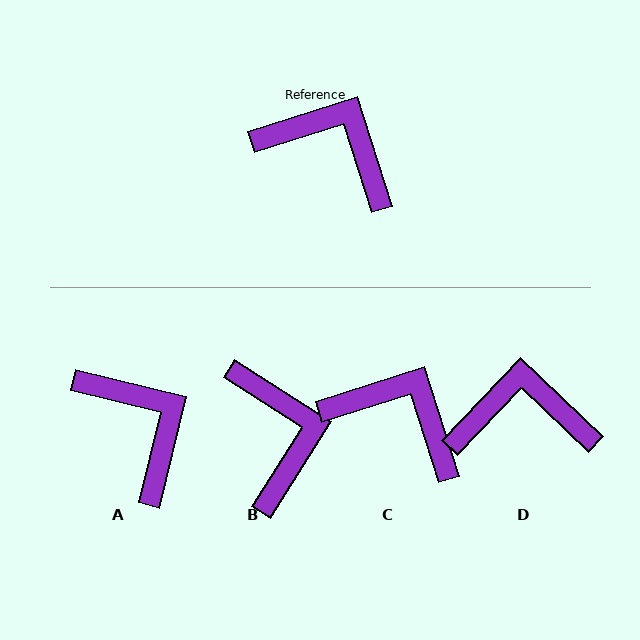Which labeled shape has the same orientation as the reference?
C.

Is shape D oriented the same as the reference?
No, it is off by about 29 degrees.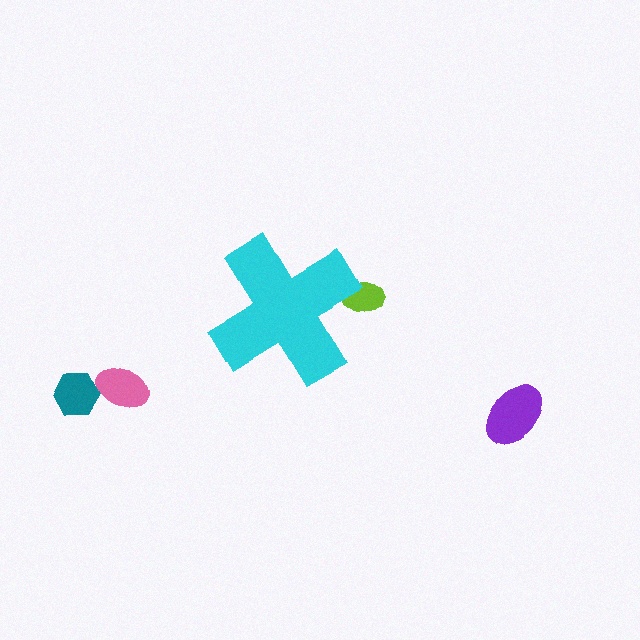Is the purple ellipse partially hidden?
No, the purple ellipse is fully visible.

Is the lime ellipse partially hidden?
Yes, the lime ellipse is partially hidden behind the cyan cross.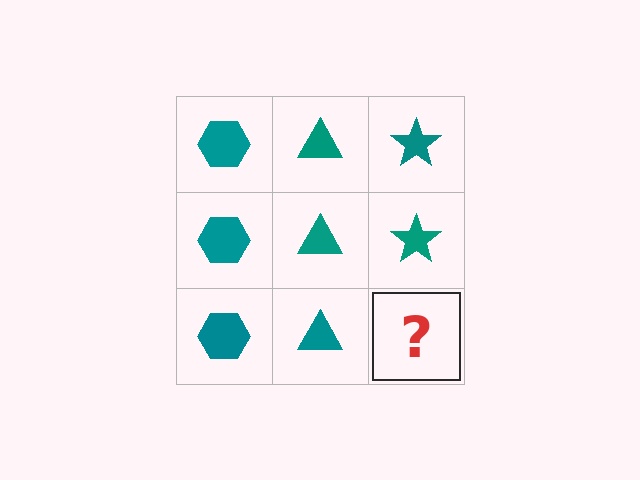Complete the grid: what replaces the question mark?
The question mark should be replaced with a teal star.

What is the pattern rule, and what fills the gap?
The rule is that each column has a consistent shape. The gap should be filled with a teal star.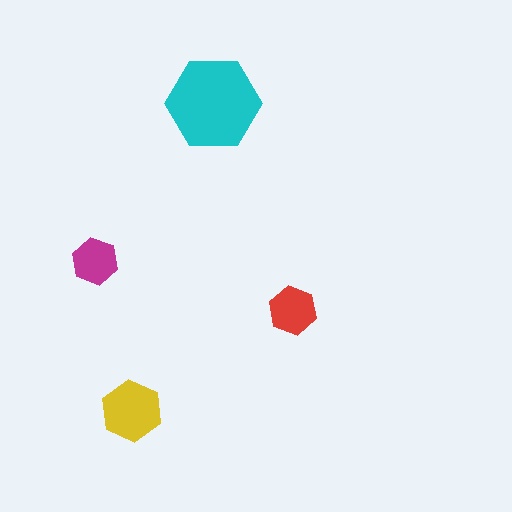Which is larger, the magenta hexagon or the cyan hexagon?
The cyan one.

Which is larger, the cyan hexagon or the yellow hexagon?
The cyan one.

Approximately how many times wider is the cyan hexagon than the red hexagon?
About 2 times wider.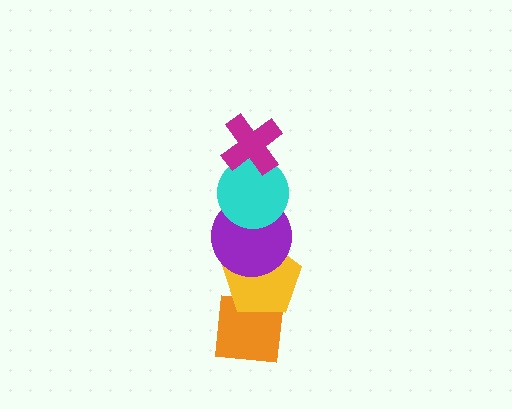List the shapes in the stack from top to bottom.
From top to bottom: the magenta cross, the cyan circle, the purple circle, the yellow pentagon, the orange square.